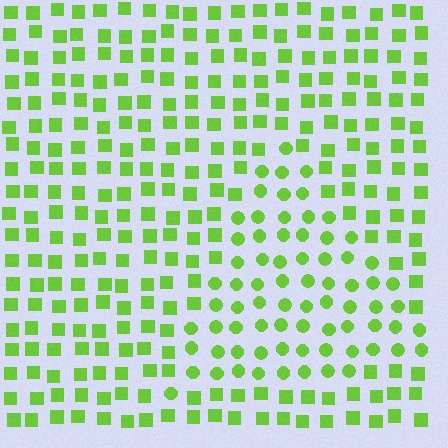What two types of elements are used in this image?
The image uses circles inside the triangle region and squares outside it.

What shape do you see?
I see a triangle.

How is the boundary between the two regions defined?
The boundary is defined by a change in element shape: circles inside vs. squares outside. All elements share the same color and spacing.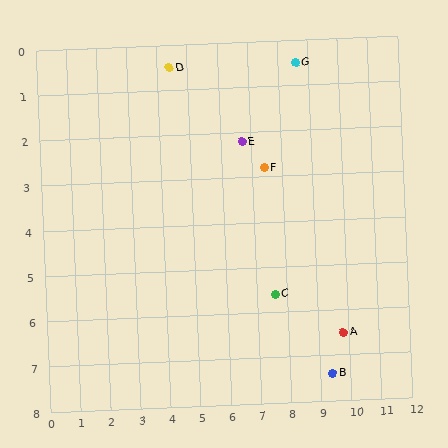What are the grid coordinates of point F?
Point F is at approximately (7.4, 2.8).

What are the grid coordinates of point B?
Point B is at approximately (9.4, 7.4).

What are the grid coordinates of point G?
Point G is at approximately (8.6, 0.5).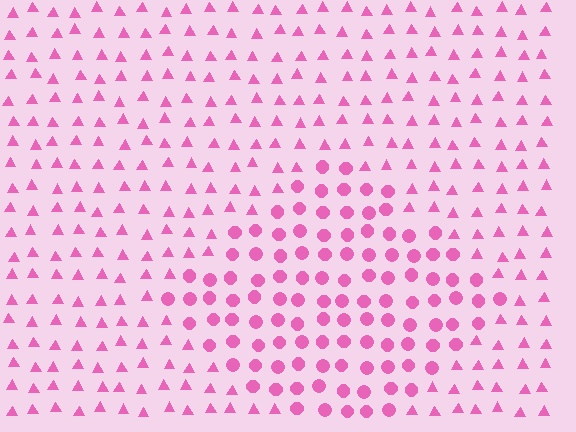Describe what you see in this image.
The image is filled with small pink elements arranged in a uniform grid. A diamond-shaped region contains circles, while the surrounding area contains triangles. The boundary is defined purely by the change in element shape.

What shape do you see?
I see a diamond.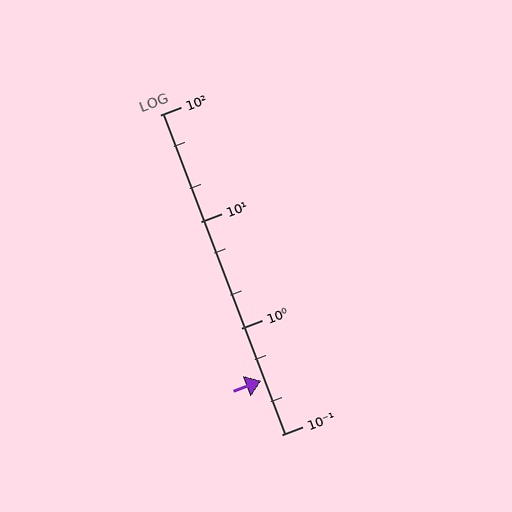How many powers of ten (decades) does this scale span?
The scale spans 3 decades, from 0.1 to 100.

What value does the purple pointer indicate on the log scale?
The pointer indicates approximately 0.32.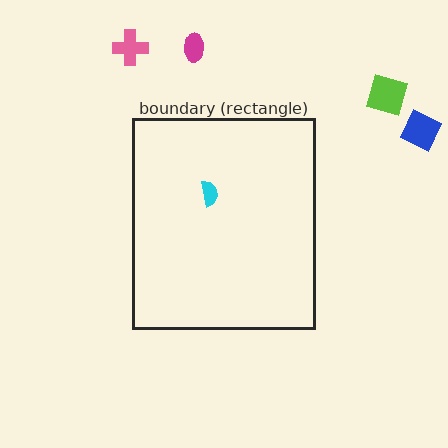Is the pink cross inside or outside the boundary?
Outside.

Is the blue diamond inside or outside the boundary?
Outside.